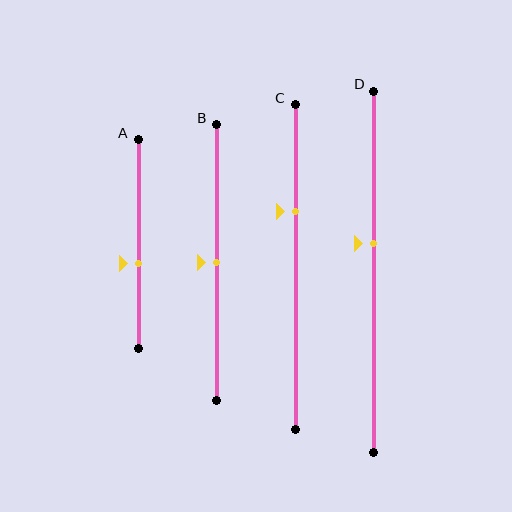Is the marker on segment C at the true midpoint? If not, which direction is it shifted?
No, the marker on segment C is shifted upward by about 17% of the segment length.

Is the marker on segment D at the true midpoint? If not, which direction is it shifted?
No, the marker on segment D is shifted upward by about 8% of the segment length.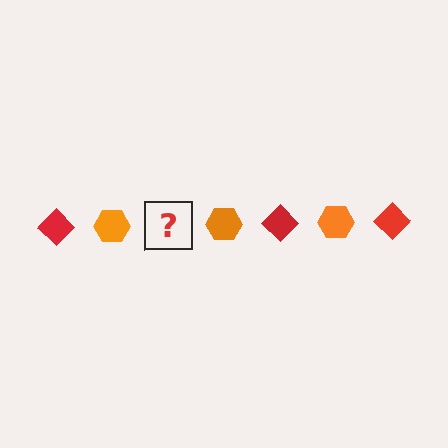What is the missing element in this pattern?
The missing element is a red diamond.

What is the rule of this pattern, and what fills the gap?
The rule is that the pattern alternates between red diamond and orange hexagon. The gap should be filled with a red diamond.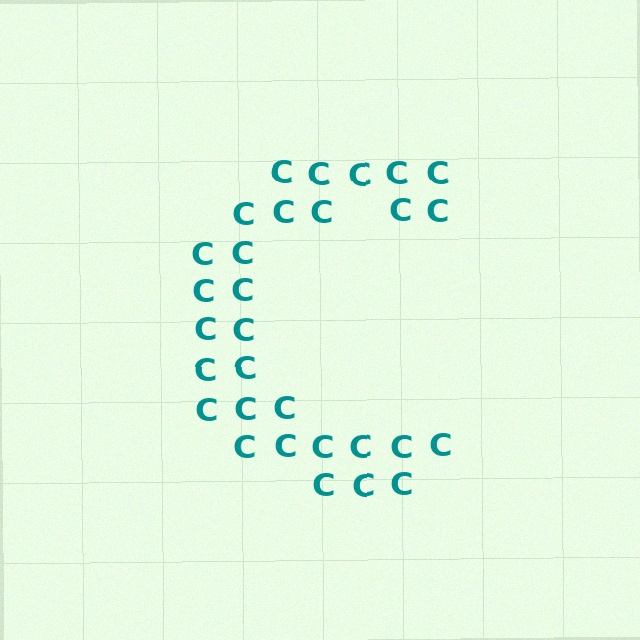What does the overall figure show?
The overall figure shows the letter C.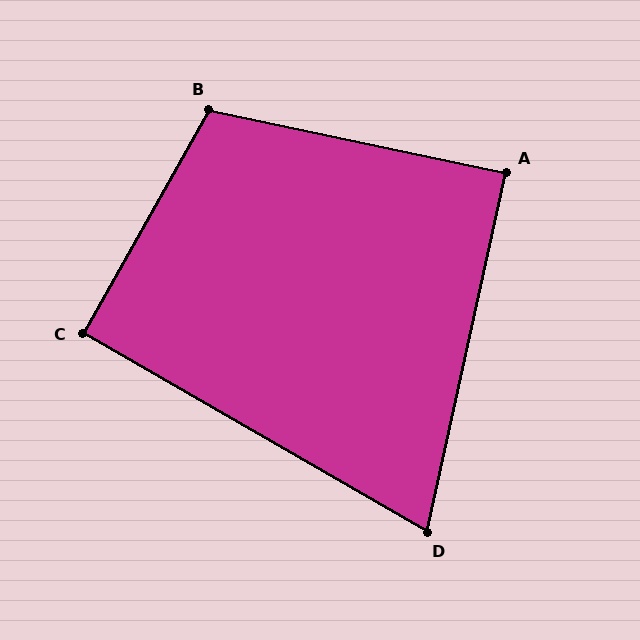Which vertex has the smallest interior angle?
D, at approximately 72 degrees.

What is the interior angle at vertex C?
Approximately 91 degrees (approximately right).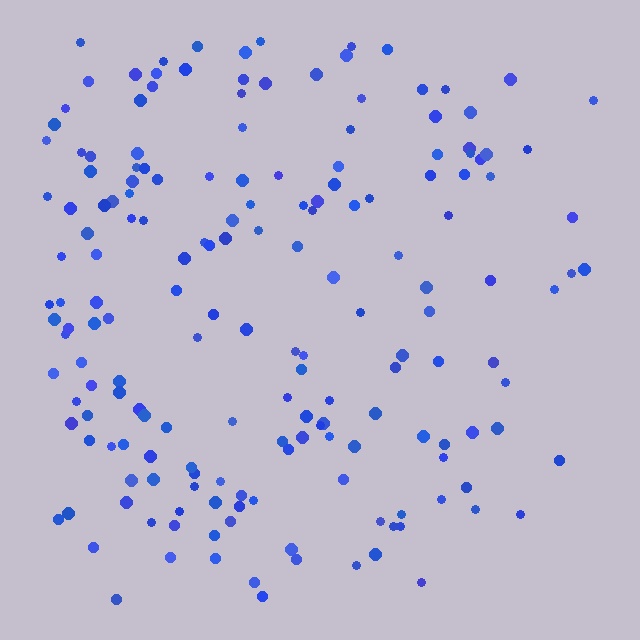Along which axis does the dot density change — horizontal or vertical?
Horizontal.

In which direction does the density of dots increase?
From right to left, with the left side densest.